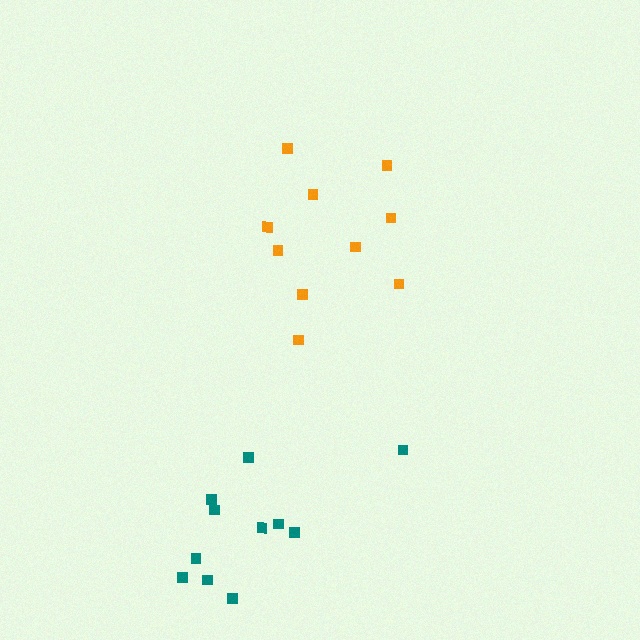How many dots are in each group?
Group 1: 11 dots, Group 2: 10 dots (21 total).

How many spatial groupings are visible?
There are 2 spatial groupings.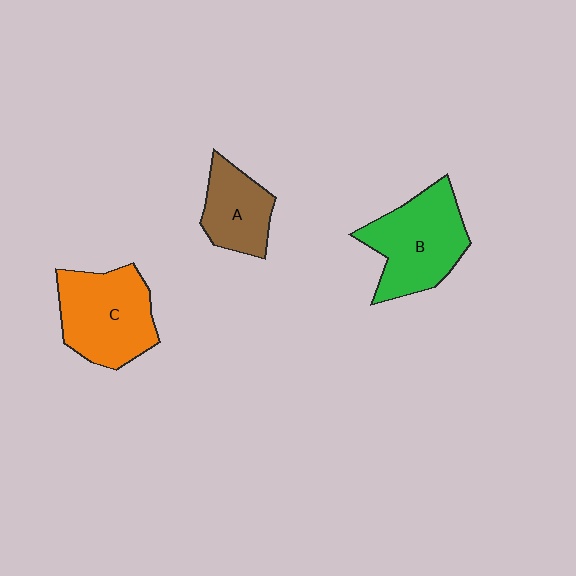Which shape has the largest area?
Shape B (green).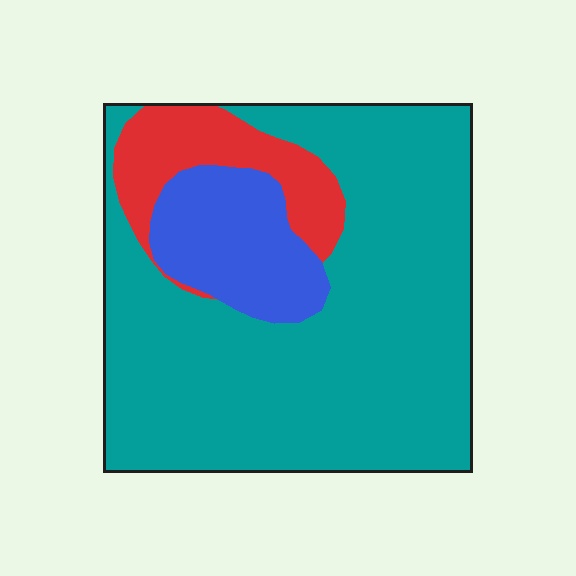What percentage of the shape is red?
Red takes up about one eighth (1/8) of the shape.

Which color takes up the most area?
Teal, at roughly 75%.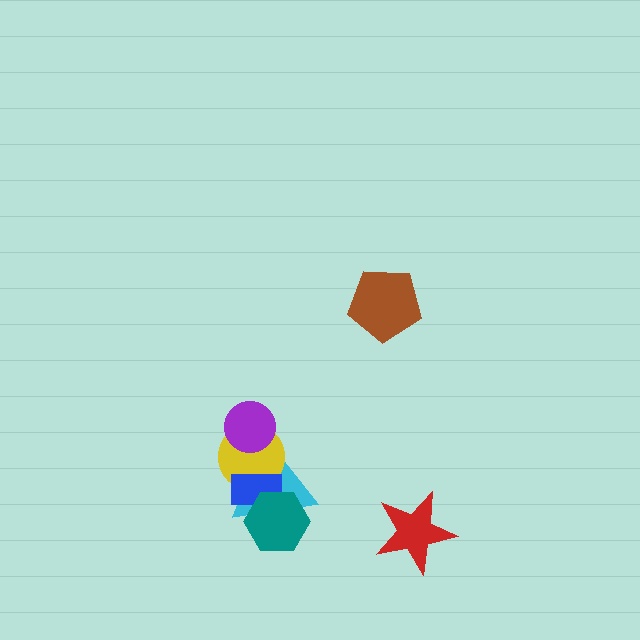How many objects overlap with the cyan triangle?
4 objects overlap with the cyan triangle.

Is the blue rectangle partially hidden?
Yes, it is partially covered by another shape.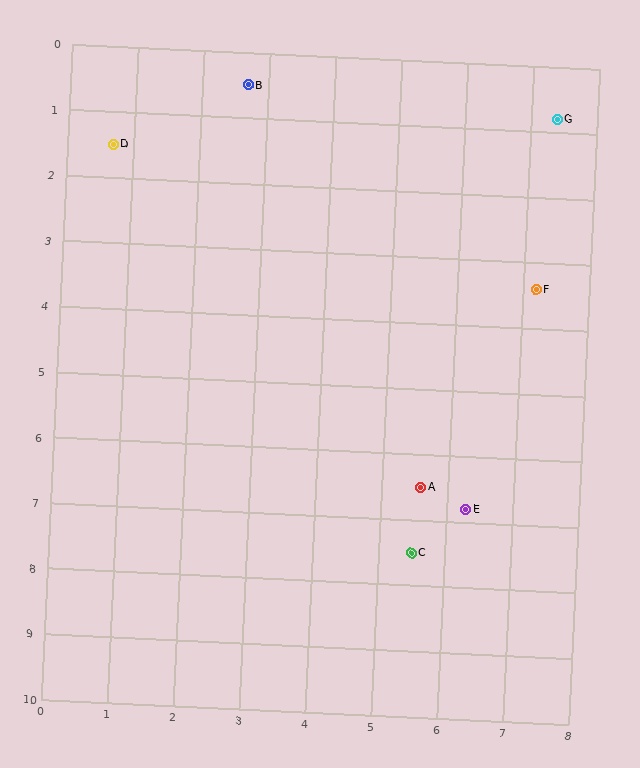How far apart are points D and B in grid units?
Points D and B are about 2.2 grid units apart.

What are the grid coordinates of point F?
Point F is at approximately (7.2, 3.4).